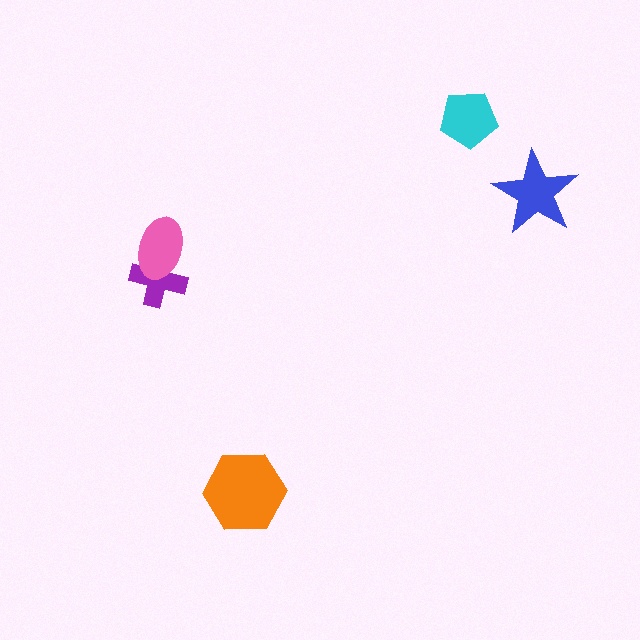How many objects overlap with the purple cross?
1 object overlaps with the purple cross.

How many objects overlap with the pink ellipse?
1 object overlaps with the pink ellipse.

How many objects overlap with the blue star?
0 objects overlap with the blue star.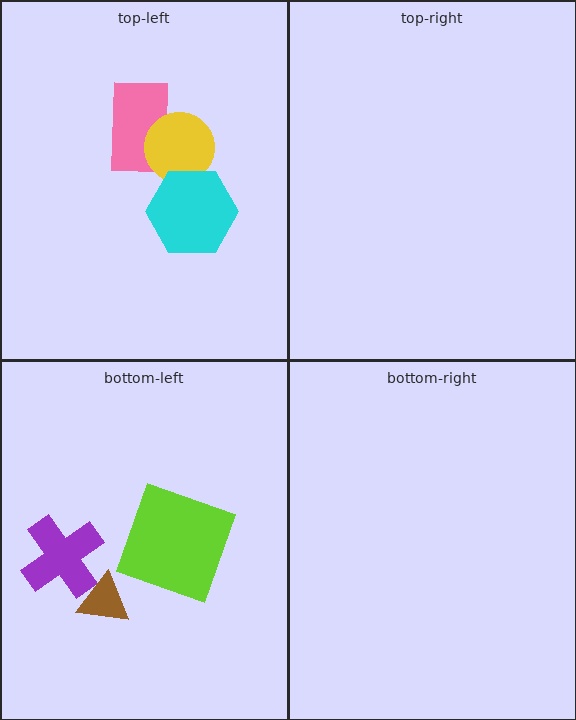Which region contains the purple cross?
The bottom-left region.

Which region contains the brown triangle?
The bottom-left region.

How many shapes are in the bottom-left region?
3.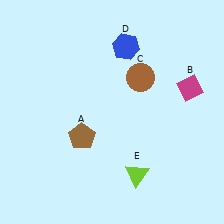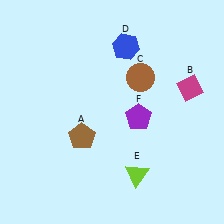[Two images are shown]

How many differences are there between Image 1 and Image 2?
There is 1 difference between the two images.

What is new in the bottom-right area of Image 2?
A purple pentagon (F) was added in the bottom-right area of Image 2.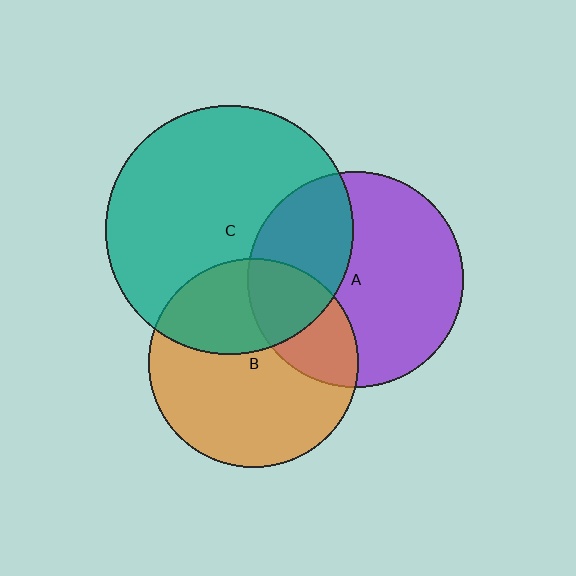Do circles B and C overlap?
Yes.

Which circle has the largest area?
Circle C (teal).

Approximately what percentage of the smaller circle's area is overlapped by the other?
Approximately 35%.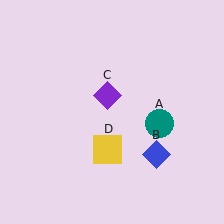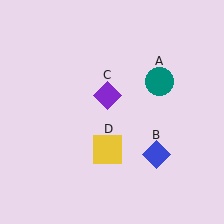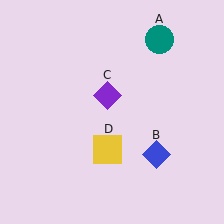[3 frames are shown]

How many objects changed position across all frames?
1 object changed position: teal circle (object A).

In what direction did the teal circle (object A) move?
The teal circle (object A) moved up.